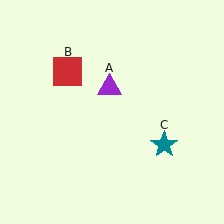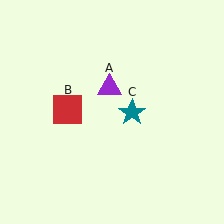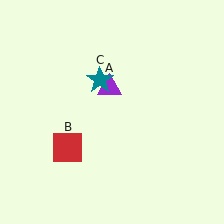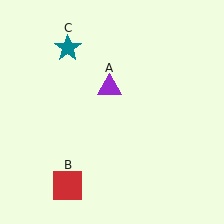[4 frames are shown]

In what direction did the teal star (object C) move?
The teal star (object C) moved up and to the left.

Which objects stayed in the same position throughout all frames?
Purple triangle (object A) remained stationary.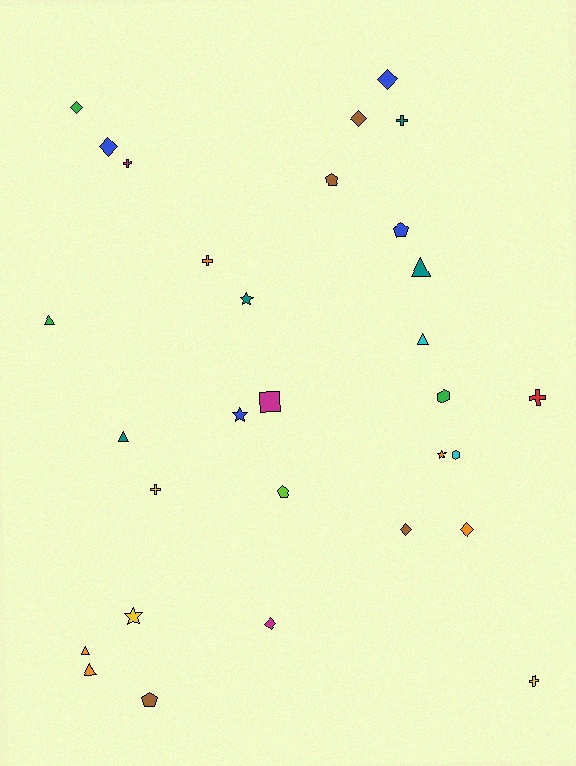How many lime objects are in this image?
There is 1 lime object.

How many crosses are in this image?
There are 6 crosses.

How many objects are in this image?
There are 30 objects.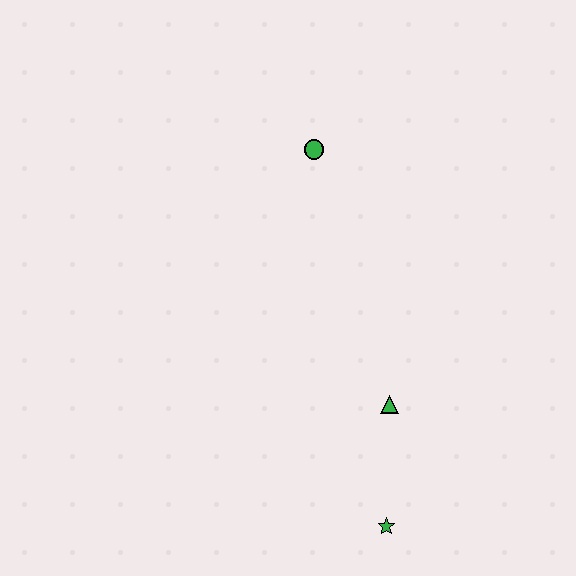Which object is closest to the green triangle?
The green star is closest to the green triangle.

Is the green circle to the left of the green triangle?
Yes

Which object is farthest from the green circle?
The green star is farthest from the green circle.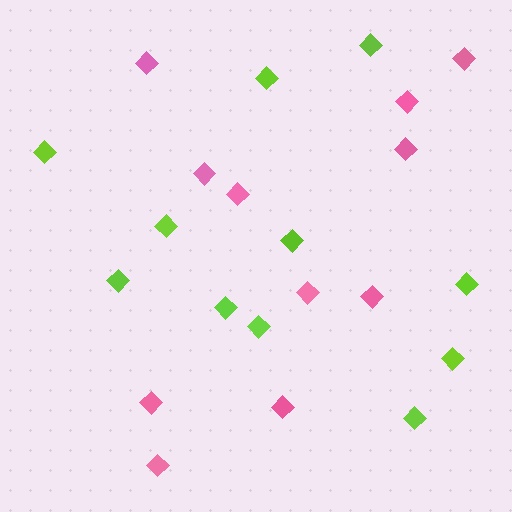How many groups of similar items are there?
There are 2 groups: one group of lime diamonds (11) and one group of pink diamonds (11).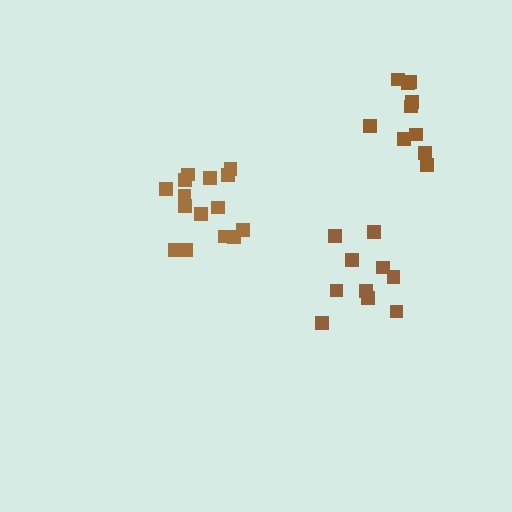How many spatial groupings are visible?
There are 3 spatial groupings.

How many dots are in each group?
Group 1: 10 dots, Group 2: 15 dots, Group 3: 10 dots (35 total).